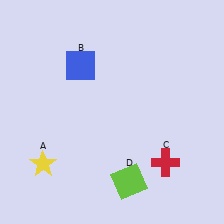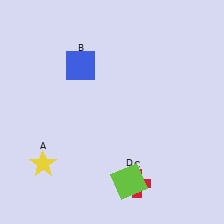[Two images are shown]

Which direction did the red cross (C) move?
The red cross (C) moved left.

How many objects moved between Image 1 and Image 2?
1 object moved between the two images.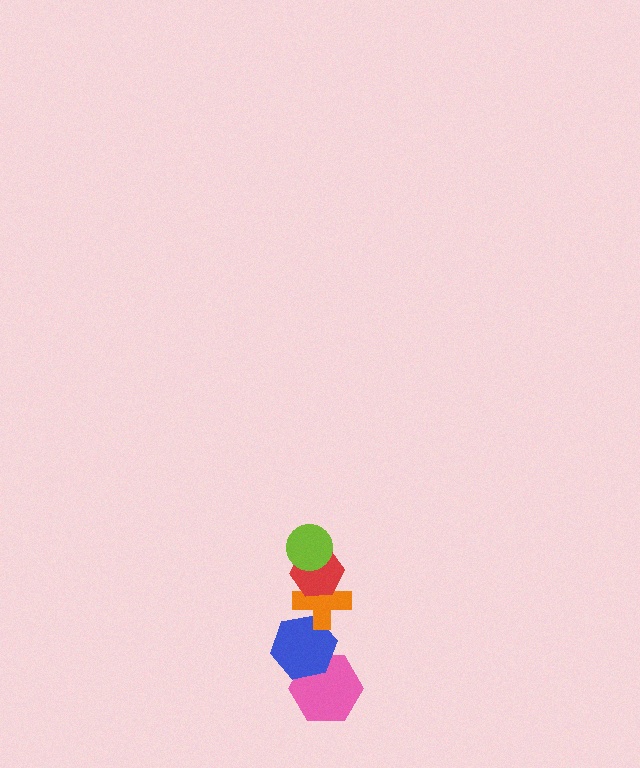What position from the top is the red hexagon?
The red hexagon is 2nd from the top.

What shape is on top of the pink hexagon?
The blue hexagon is on top of the pink hexagon.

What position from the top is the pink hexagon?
The pink hexagon is 5th from the top.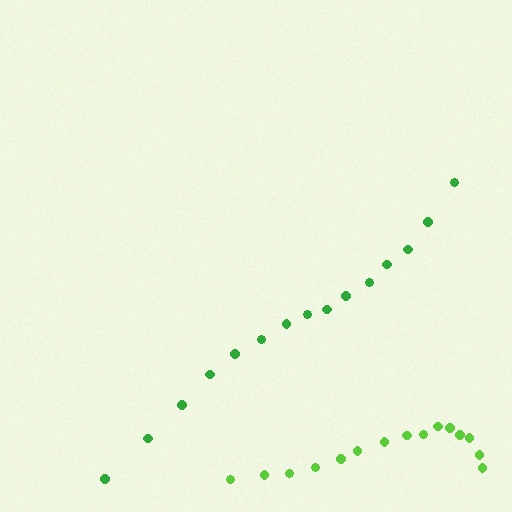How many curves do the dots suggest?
There are 2 distinct paths.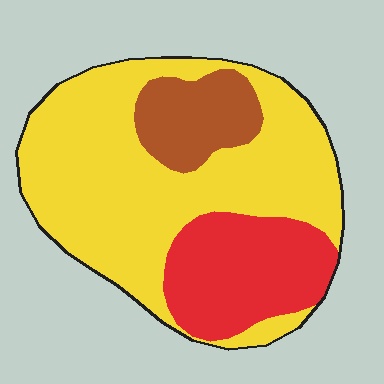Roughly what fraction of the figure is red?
Red covers roughly 25% of the figure.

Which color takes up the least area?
Brown, at roughly 15%.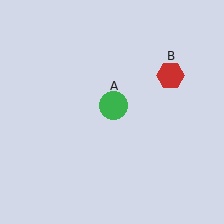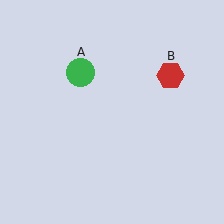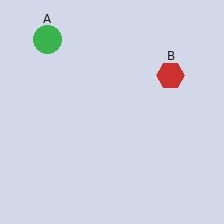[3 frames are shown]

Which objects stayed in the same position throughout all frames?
Red hexagon (object B) remained stationary.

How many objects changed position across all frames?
1 object changed position: green circle (object A).